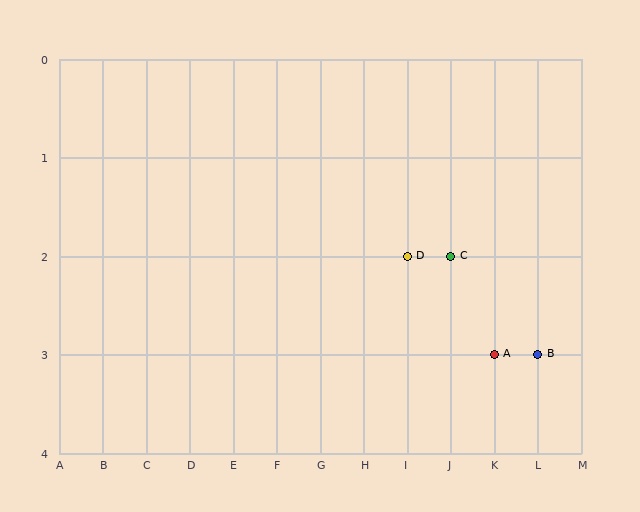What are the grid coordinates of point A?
Point A is at grid coordinates (K, 3).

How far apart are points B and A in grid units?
Points B and A are 1 column apart.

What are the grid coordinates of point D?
Point D is at grid coordinates (I, 2).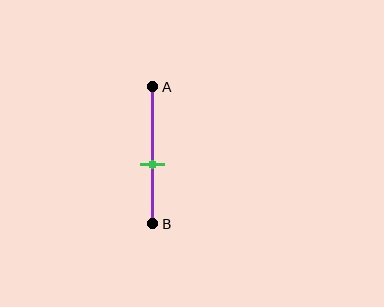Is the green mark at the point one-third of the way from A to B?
No, the mark is at about 55% from A, not at the 33% one-third point.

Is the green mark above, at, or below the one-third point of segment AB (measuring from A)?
The green mark is below the one-third point of segment AB.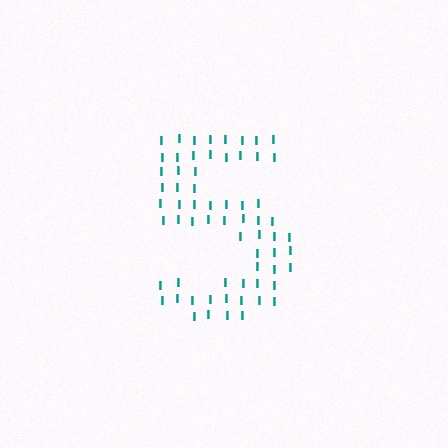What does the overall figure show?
The overall figure shows the digit 5.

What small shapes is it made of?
It is made of small letter I's.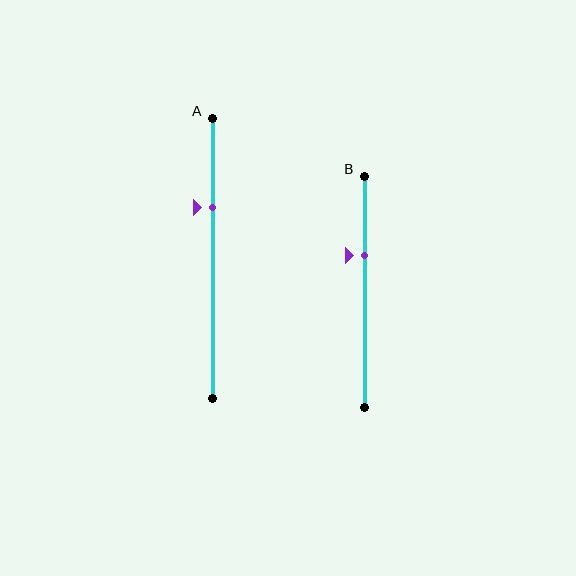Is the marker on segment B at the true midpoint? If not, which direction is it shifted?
No, the marker on segment B is shifted upward by about 15% of the segment length.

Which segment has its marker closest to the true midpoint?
Segment B has its marker closest to the true midpoint.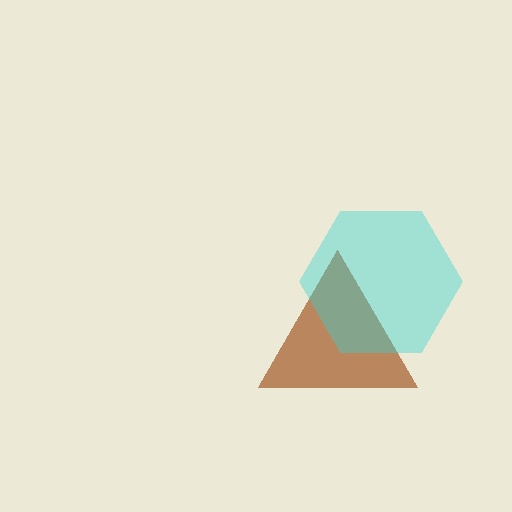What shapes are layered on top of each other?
The layered shapes are: a brown triangle, a cyan hexagon.